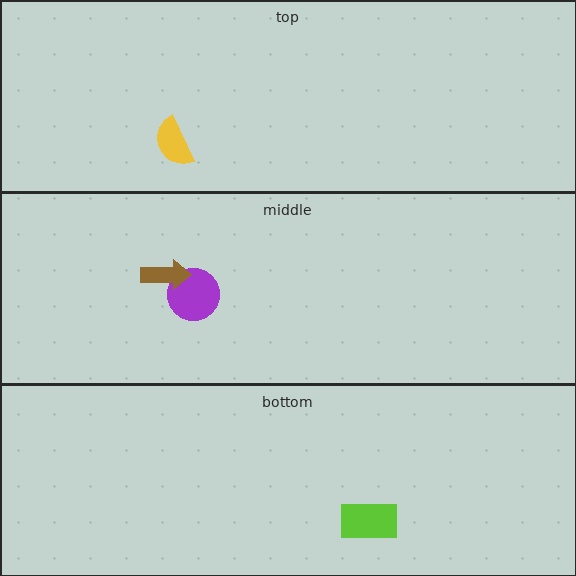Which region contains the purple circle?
The middle region.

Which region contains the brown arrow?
The middle region.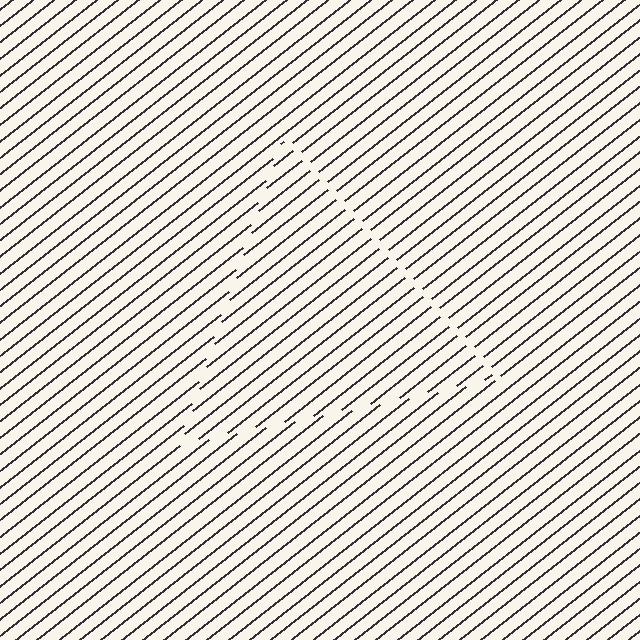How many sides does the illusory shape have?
3 sides — the line-ends trace a triangle.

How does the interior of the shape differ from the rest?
The interior of the shape contains the same grating, shifted by half a period — the contour is defined by the phase discontinuity where line-ends from the inner and outer gratings abut.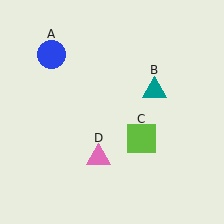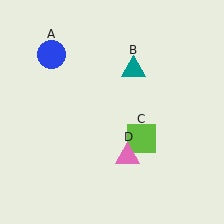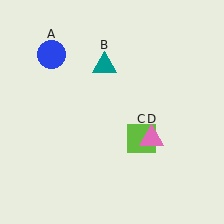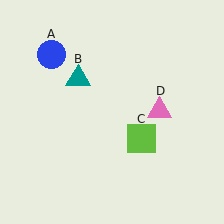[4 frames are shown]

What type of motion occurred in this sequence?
The teal triangle (object B), pink triangle (object D) rotated counterclockwise around the center of the scene.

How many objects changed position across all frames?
2 objects changed position: teal triangle (object B), pink triangle (object D).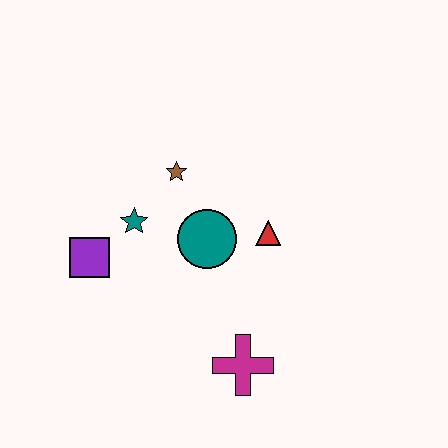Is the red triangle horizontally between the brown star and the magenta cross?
No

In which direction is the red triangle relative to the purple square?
The red triangle is to the right of the purple square.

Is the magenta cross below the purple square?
Yes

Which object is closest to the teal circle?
The red triangle is closest to the teal circle.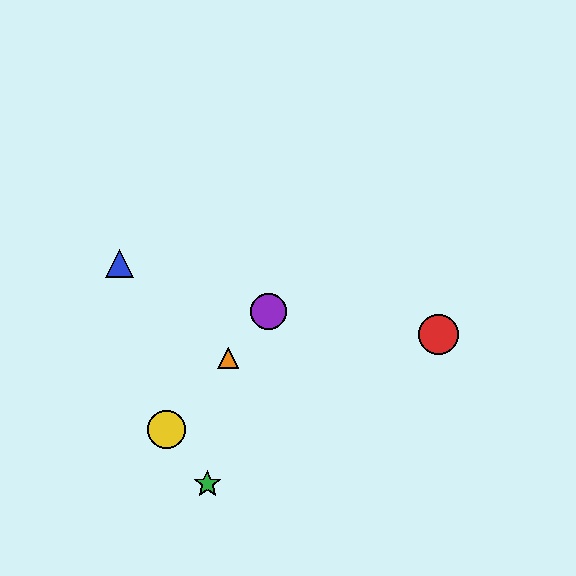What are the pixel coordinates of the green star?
The green star is at (207, 484).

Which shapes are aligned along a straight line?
The yellow circle, the purple circle, the orange triangle are aligned along a straight line.